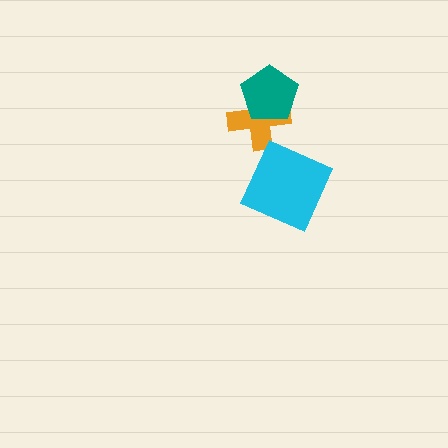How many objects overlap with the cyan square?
0 objects overlap with the cyan square.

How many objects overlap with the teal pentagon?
1 object overlaps with the teal pentagon.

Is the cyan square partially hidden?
No, no other shape covers it.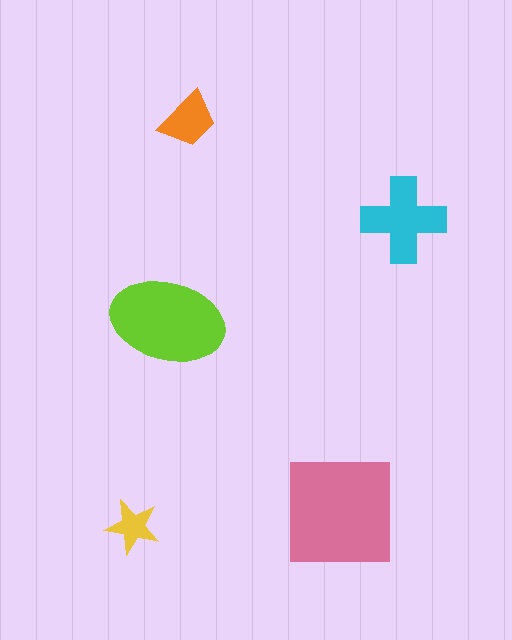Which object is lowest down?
The yellow star is bottommost.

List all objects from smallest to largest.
The yellow star, the orange trapezoid, the cyan cross, the lime ellipse, the pink square.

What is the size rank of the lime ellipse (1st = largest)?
2nd.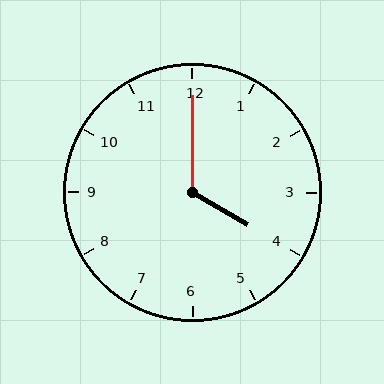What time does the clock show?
4:00.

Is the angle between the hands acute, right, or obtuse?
It is obtuse.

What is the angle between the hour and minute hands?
Approximately 120 degrees.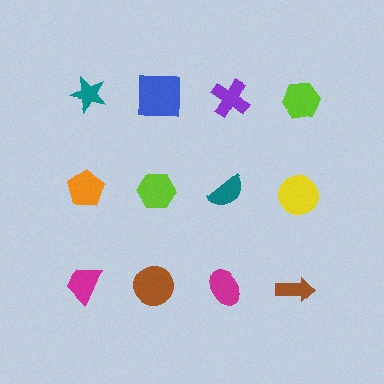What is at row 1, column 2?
A blue square.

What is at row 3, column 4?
A brown arrow.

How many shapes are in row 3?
4 shapes.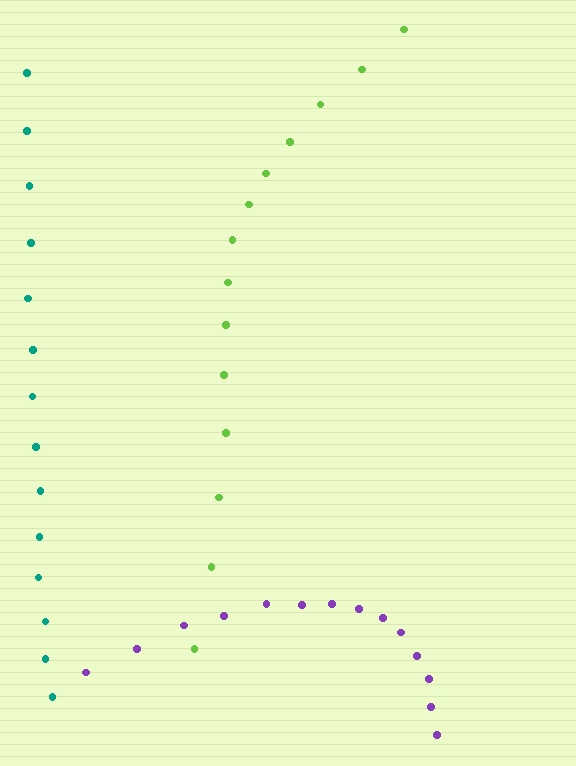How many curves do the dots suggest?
There are 3 distinct paths.